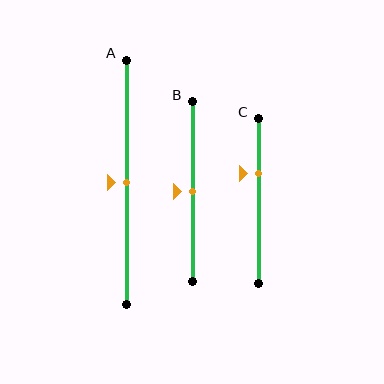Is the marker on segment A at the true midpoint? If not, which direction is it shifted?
Yes, the marker on segment A is at the true midpoint.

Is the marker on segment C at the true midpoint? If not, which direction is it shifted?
No, the marker on segment C is shifted upward by about 17% of the segment length.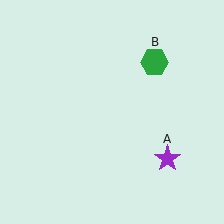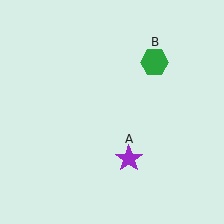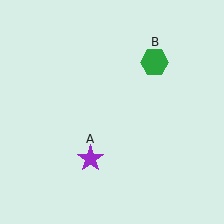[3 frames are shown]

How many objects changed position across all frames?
1 object changed position: purple star (object A).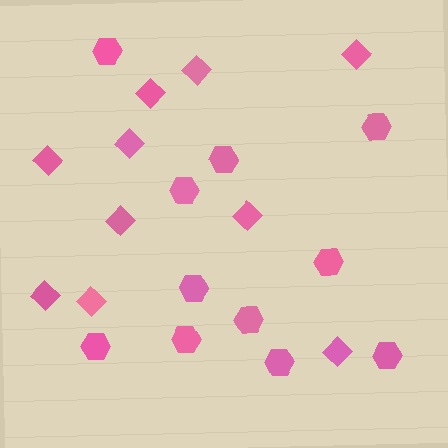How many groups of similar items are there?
There are 2 groups: one group of hexagons (11) and one group of diamonds (10).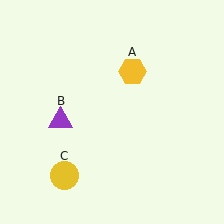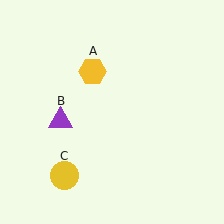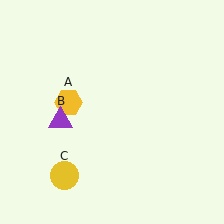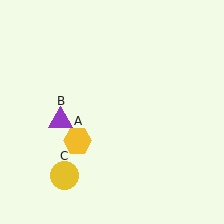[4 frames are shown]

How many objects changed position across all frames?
1 object changed position: yellow hexagon (object A).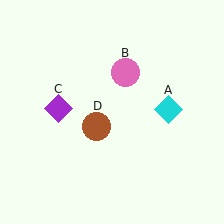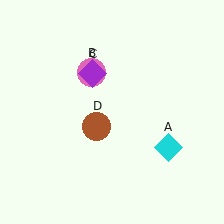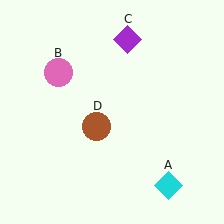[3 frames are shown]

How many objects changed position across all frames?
3 objects changed position: cyan diamond (object A), pink circle (object B), purple diamond (object C).